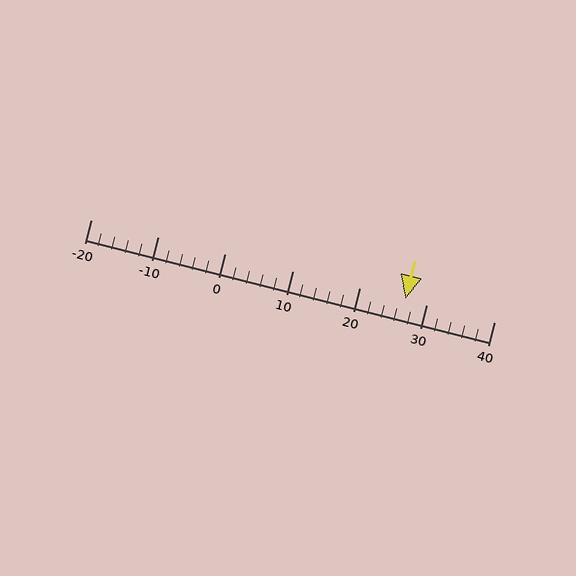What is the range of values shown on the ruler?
The ruler shows values from -20 to 40.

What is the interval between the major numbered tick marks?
The major tick marks are spaced 10 units apart.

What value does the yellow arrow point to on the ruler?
The yellow arrow points to approximately 27.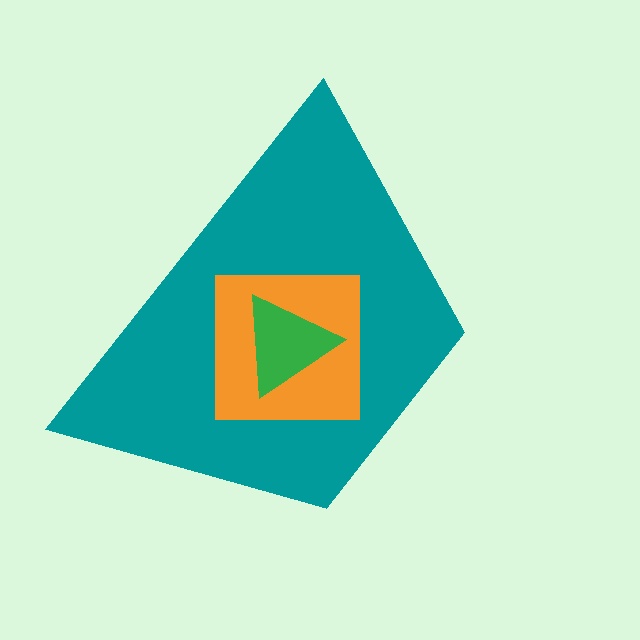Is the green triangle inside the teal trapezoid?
Yes.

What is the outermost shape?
The teal trapezoid.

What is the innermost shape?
The green triangle.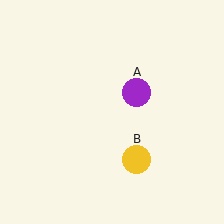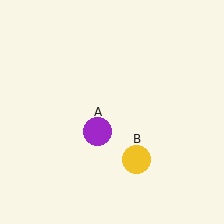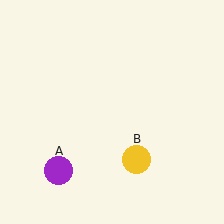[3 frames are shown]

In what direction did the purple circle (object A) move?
The purple circle (object A) moved down and to the left.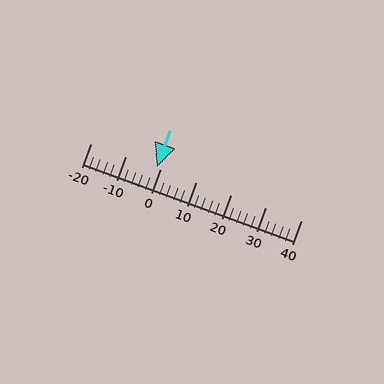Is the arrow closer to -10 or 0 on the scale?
The arrow is closer to 0.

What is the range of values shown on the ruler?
The ruler shows values from -20 to 40.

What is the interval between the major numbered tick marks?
The major tick marks are spaced 10 units apart.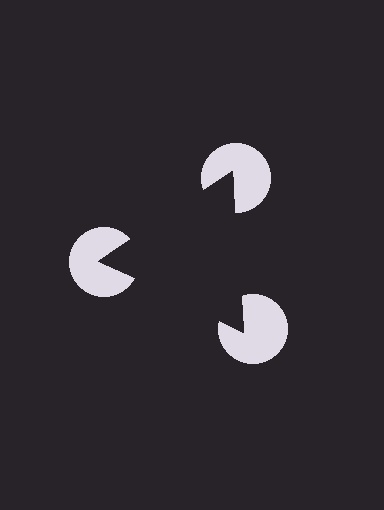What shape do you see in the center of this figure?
An illusory triangle — its edges are inferred from the aligned wedge cuts in the pac-man discs, not physically drawn.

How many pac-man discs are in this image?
There are 3 — one at each vertex of the illusory triangle.